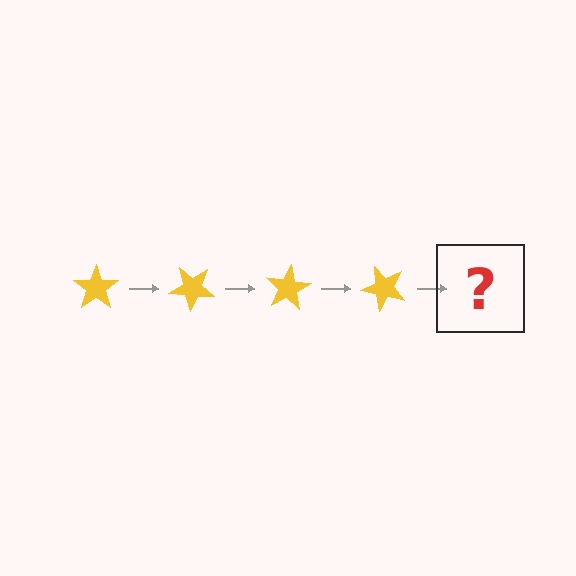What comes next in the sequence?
The next element should be a yellow star rotated 160 degrees.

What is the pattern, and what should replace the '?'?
The pattern is that the star rotates 40 degrees each step. The '?' should be a yellow star rotated 160 degrees.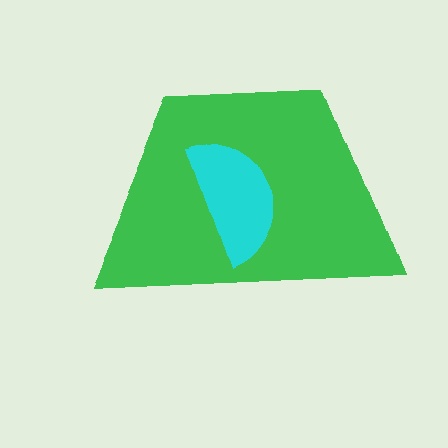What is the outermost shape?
The green trapezoid.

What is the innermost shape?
The cyan semicircle.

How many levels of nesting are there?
2.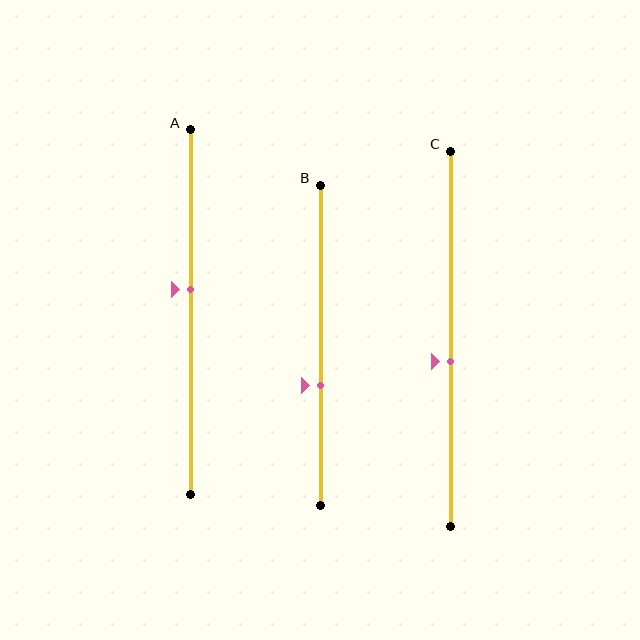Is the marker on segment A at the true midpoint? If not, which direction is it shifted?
No, the marker on segment A is shifted upward by about 6% of the segment length.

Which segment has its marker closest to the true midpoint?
Segment C has its marker closest to the true midpoint.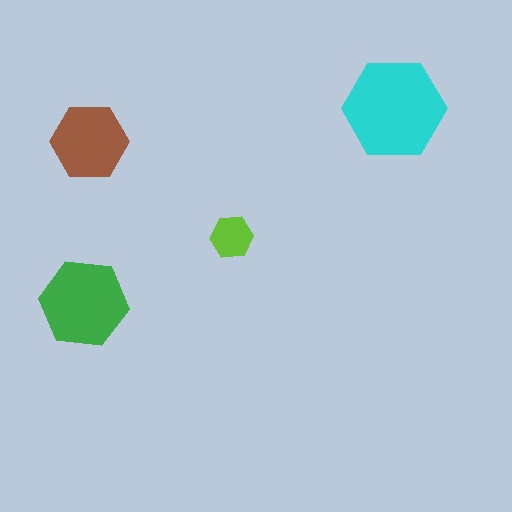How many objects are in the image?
There are 4 objects in the image.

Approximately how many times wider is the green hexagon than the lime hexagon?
About 2 times wider.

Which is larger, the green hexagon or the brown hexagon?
The green one.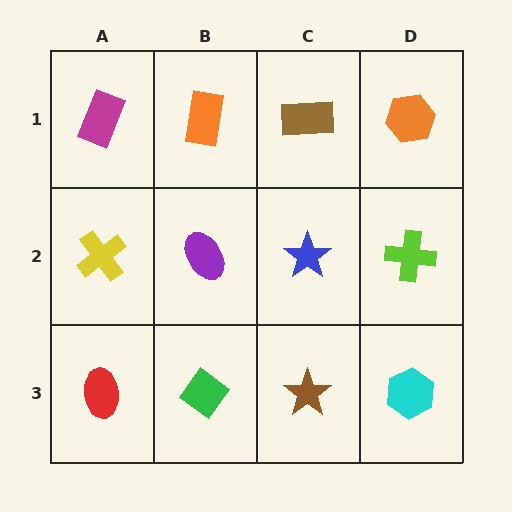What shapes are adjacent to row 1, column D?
A lime cross (row 2, column D), a brown rectangle (row 1, column C).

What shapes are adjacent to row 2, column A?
A magenta rectangle (row 1, column A), a red ellipse (row 3, column A), a purple ellipse (row 2, column B).